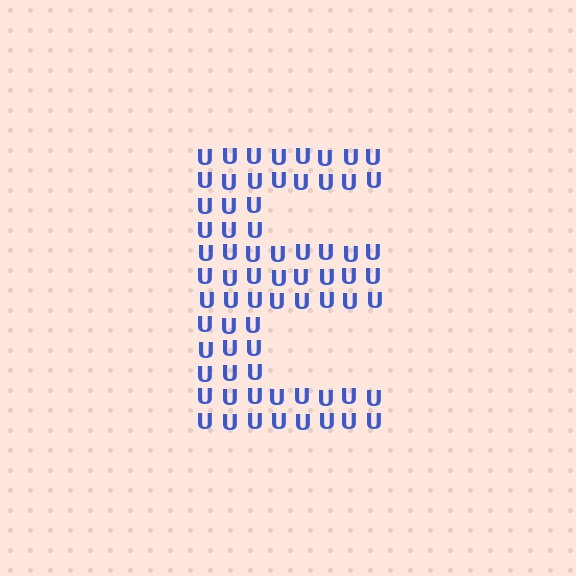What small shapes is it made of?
It is made of small letter U's.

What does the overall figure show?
The overall figure shows the letter E.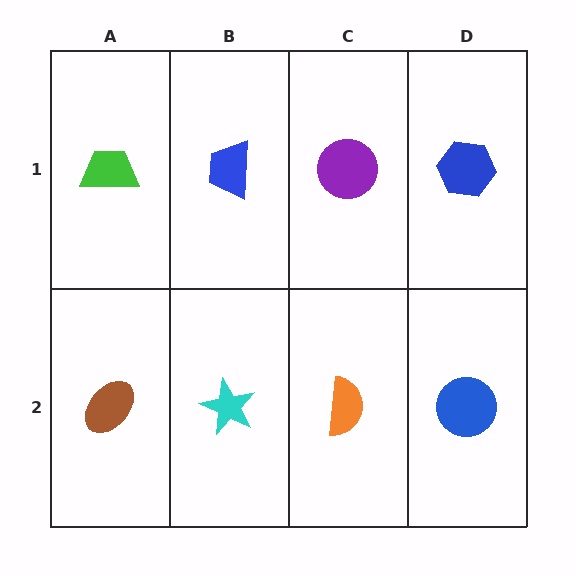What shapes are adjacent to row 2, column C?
A purple circle (row 1, column C), a cyan star (row 2, column B), a blue circle (row 2, column D).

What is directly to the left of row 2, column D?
An orange semicircle.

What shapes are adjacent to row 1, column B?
A cyan star (row 2, column B), a green trapezoid (row 1, column A), a purple circle (row 1, column C).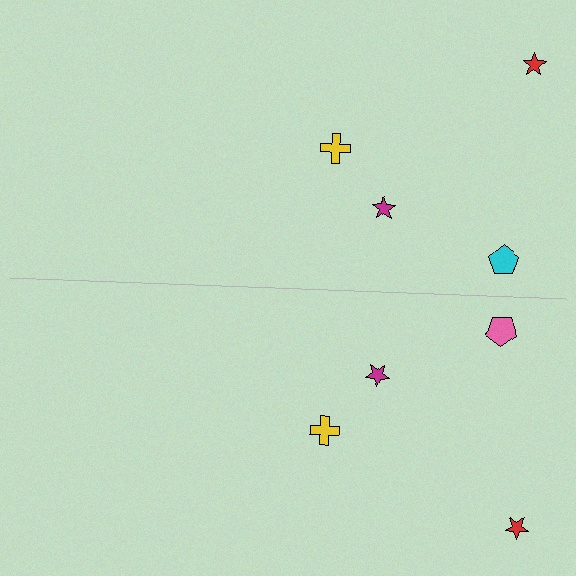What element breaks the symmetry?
The pink pentagon on the bottom side breaks the symmetry — its mirror counterpart is cyan.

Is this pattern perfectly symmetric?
No, the pattern is not perfectly symmetric. The pink pentagon on the bottom side breaks the symmetry — its mirror counterpart is cyan.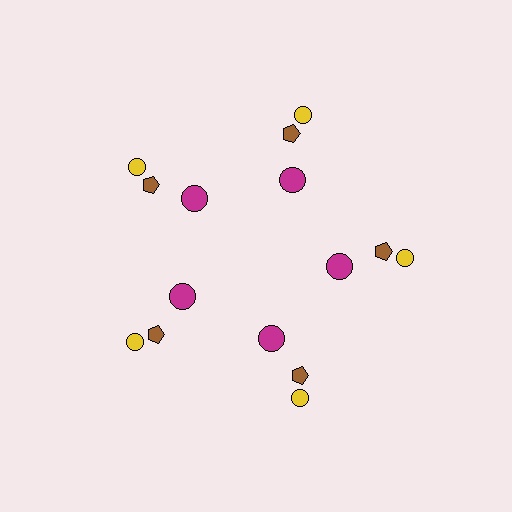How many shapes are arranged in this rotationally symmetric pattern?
There are 15 shapes, arranged in 5 groups of 3.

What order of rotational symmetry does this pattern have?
This pattern has 5-fold rotational symmetry.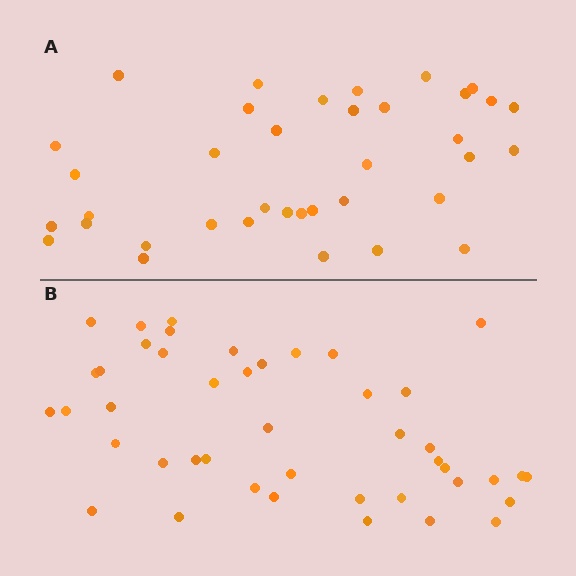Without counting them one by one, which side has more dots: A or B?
Region B (the bottom region) has more dots.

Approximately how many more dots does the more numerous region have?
Region B has roughly 8 or so more dots than region A.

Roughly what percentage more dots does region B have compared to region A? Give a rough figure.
About 20% more.